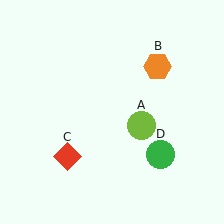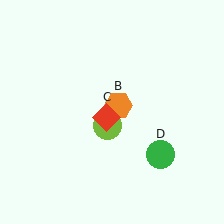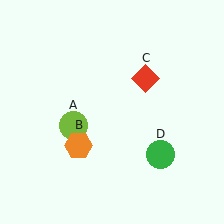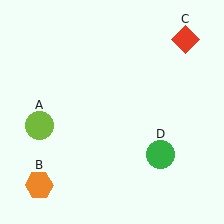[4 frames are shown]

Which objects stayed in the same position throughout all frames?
Green circle (object D) remained stationary.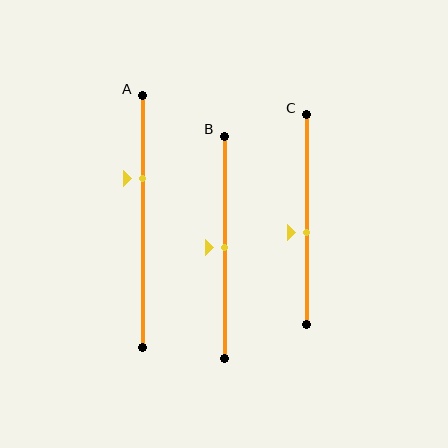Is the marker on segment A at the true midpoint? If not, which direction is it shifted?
No, the marker on segment A is shifted upward by about 17% of the segment length.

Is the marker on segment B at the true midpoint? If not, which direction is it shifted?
Yes, the marker on segment B is at the true midpoint.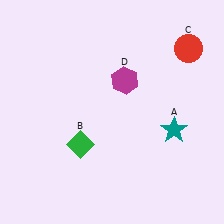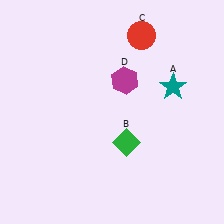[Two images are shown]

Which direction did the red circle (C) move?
The red circle (C) moved left.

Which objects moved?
The objects that moved are: the teal star (A), the green diamond (B), the red circle (C).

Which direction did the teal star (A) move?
The teal star (A) moved up.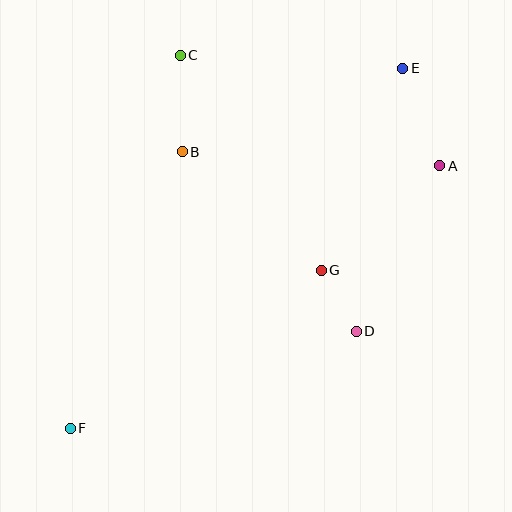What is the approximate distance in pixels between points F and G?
The distance between F and G is approximately 297 pixels.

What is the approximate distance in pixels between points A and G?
The distance between A and G is approximately 158 pixels.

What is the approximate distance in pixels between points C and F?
The distance between C and F is approximately 389 pixels.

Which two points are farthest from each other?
Points E and F are farthest from each other.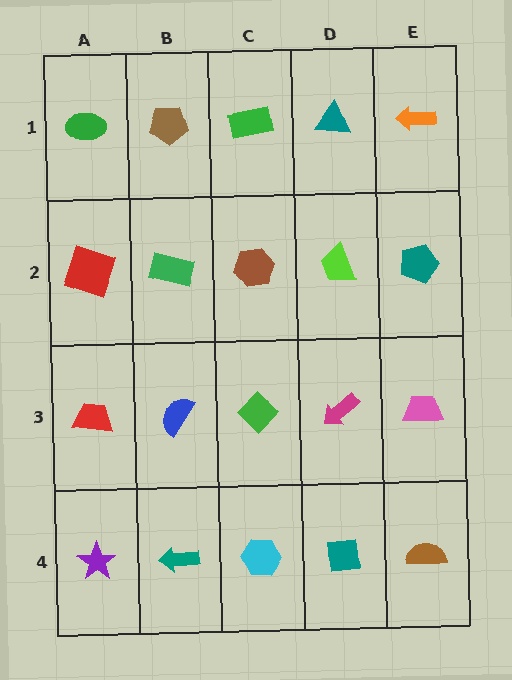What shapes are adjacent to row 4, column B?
A blue semicircle (row 3, column B), a purple star (row 4, column A), a cyan hexagon (row 4, column C).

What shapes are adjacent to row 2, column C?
A green rectangle (row 1, column C), a green diamond (row 3, column C), a green rectangle (row 2, column B), a lime trapezoid (row 2, column D).